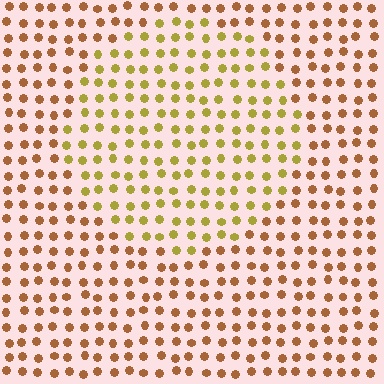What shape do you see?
I see a circle.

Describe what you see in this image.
The image is filled with small brown elements in a uniform arrangement. A circle-shaped region is visible where the elements are tinted to a slightly different hue, forming a subtle color boundary.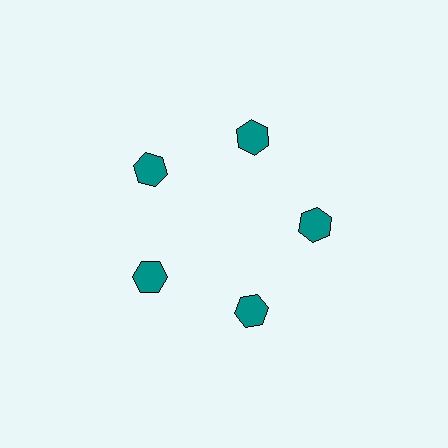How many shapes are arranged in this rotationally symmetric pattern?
There are 5 shapes, arranged in 5 groups of 1.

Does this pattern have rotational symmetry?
Yes, this pattern has 5-fold rotational symmetry. It looks the same after rotating 72 degrees around the center.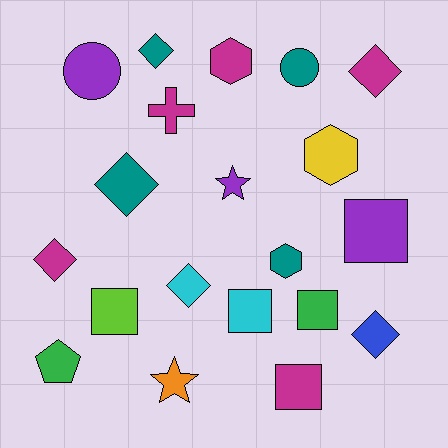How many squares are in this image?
There are 5 squares.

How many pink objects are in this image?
There are no pink objects.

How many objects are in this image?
There are 20 objects.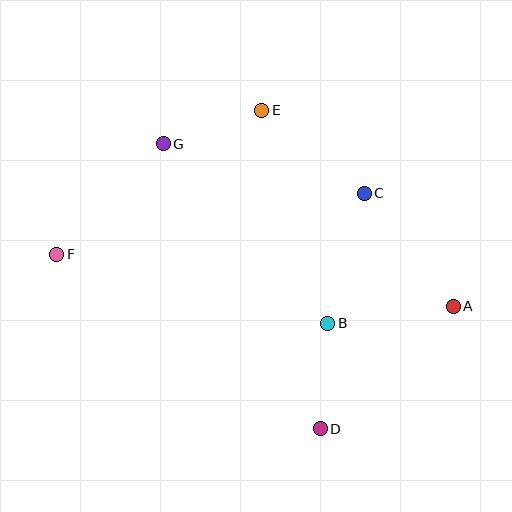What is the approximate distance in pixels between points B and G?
The distance between B and G is approximately 244 pixels.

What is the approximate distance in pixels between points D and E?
The distance between D and E is approximately 324 pixels.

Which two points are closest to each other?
Points E and G are closest to each other.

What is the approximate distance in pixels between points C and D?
The distance between C and D is approximately 240 pixels.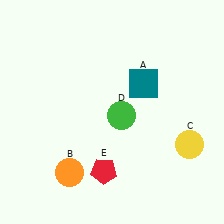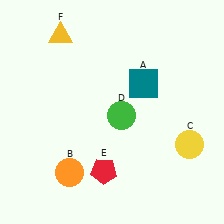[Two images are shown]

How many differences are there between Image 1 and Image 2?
There is 1 difference between the two images.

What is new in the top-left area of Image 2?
A yellow triangle (F) was added in the top-left area of Image 2.